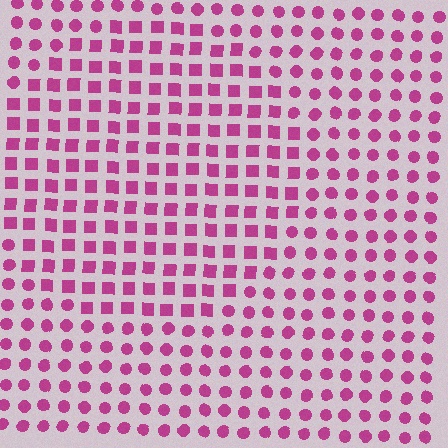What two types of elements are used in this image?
The image uses squares inside the circle region and circles outside it.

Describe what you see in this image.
The image is filled with small magenta elements arranged in a uniform grid. A circle-shaped region contains squares, while the surrounding area contains circles. The boundary is defined purely by the change in element shape.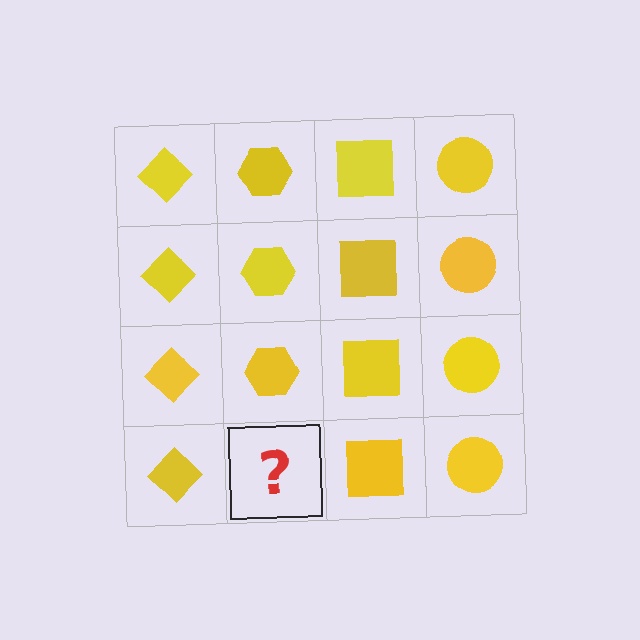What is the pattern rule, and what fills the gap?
The rule is that each column has a consistent shape. The gap should be filled with a yellow hexagon.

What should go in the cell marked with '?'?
The missing cell should contain a yellow hexagon.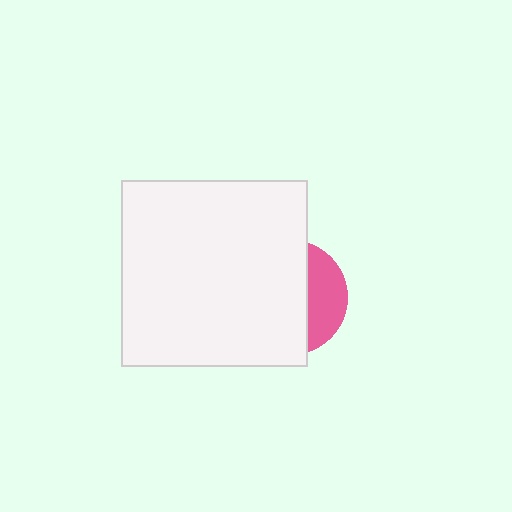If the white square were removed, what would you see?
You would see the complete pink circle.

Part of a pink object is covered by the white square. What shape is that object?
It is a circle.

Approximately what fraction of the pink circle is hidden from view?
Roughly 69% of the pink circle is hidden behind the white square.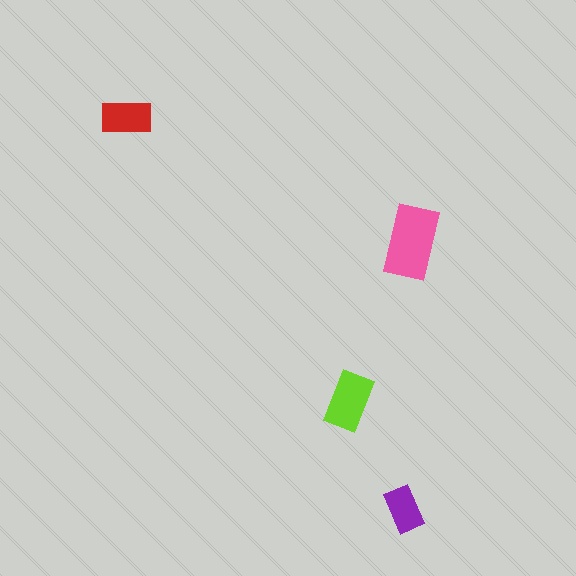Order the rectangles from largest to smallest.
the pink one, the lime one, the red one, the purple one.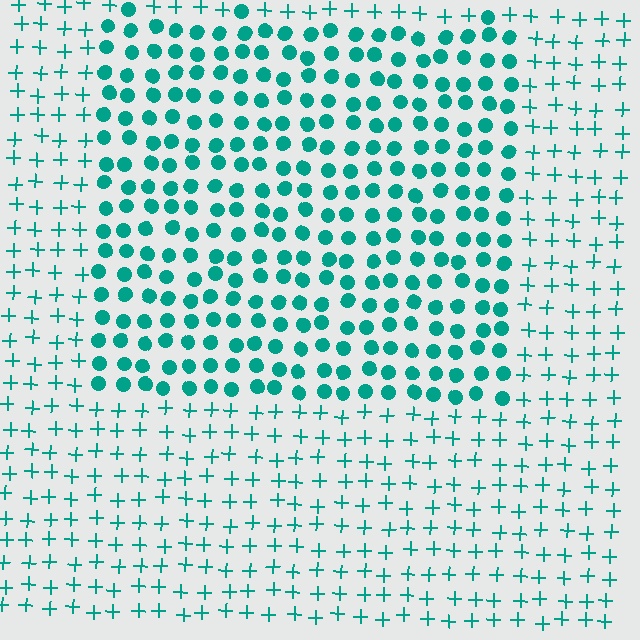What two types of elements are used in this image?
The image uses circles inside the rectangle region and plus signs outside it.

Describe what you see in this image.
The image is filled with small teal elements arranged in a uniform grid. A rectangle-shaped region contains circles, while the surrounding area contains plus signs. The boundary is defined purely by the change in element shape.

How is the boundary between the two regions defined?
The boundary is defined by a change in element shape: circles inside vs. plus signs outside. All elements share the same color and spacing.